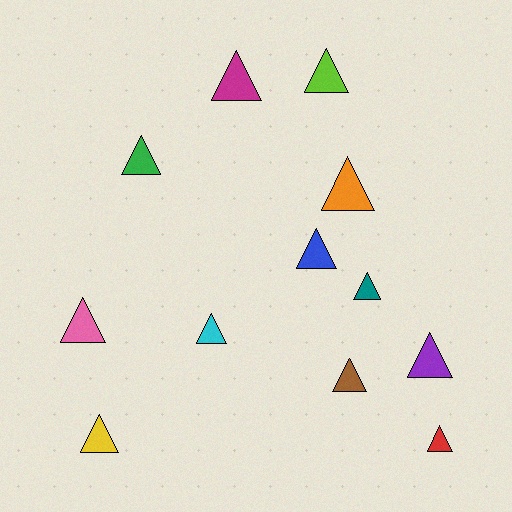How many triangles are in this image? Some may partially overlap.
There are 12 triangles.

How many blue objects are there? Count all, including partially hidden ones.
There is 1 blue object.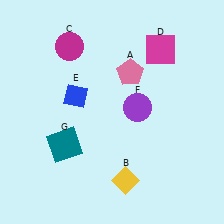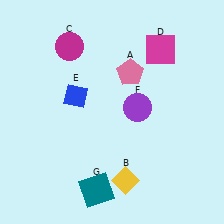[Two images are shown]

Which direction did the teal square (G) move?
The teal square (G) moved down.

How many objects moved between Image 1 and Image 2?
1 object moved between the two images.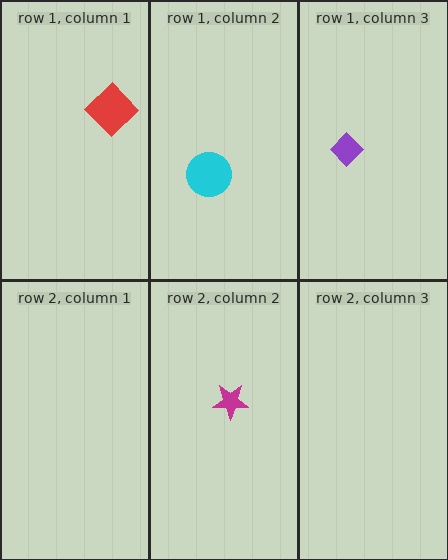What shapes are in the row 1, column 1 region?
The red diamond.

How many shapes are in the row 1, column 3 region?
1.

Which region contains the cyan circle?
The row 1, column 2 region.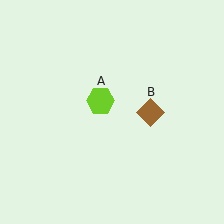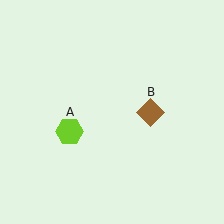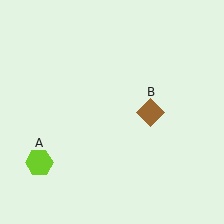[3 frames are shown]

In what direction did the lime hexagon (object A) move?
The lime hexagon (object A) moved down and to the left.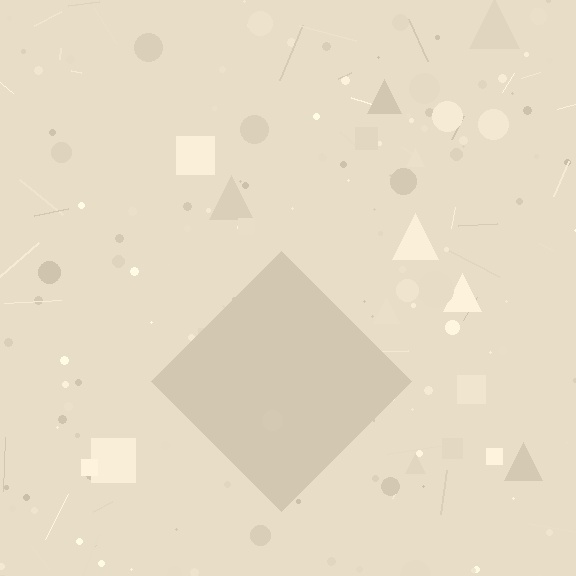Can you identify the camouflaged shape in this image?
The camouflaged shape is a diamond.